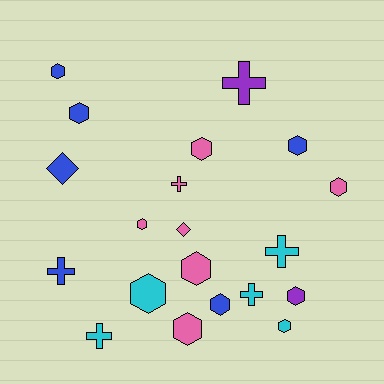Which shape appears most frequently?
Hexagon, with 12 objects.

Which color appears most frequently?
Pink, with 7 objects.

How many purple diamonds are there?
There are no purple diamonds.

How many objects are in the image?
There are 20 objects.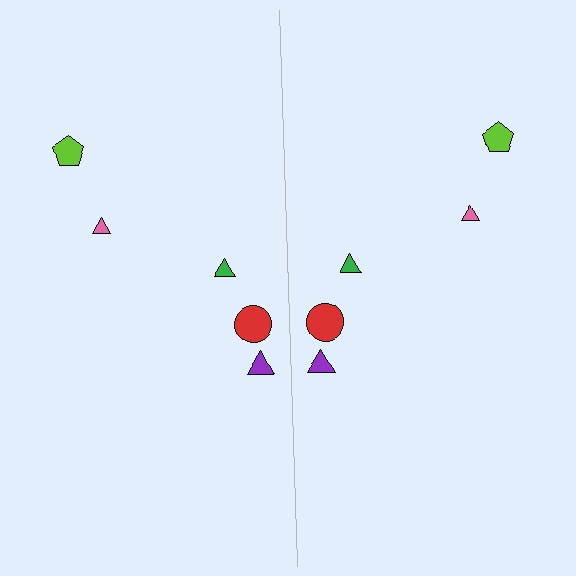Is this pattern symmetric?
Yes, this pattern has bilateral (reflection) symmetry.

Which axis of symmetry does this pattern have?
The pattern has a vertical axis of symmetry running through the center of the image.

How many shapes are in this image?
There are 10 shapes in this image.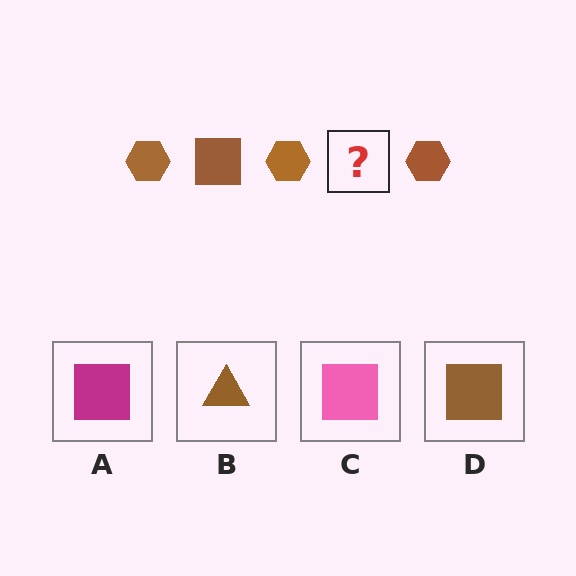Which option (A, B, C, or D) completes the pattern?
D.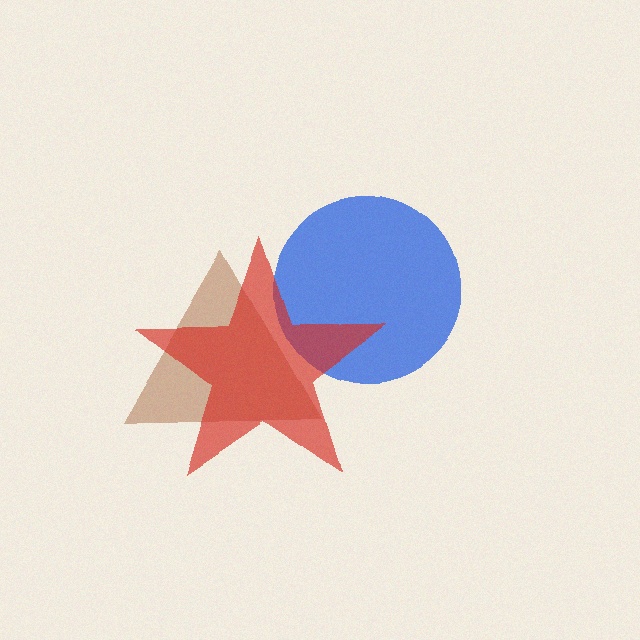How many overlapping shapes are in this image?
There are 3 overlapping shapes in the image.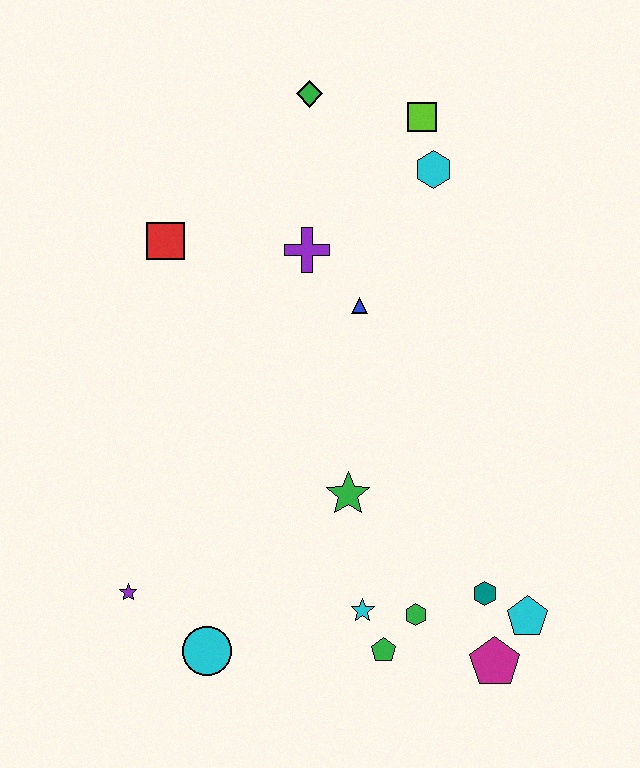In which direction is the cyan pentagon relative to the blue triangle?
The cyan pentagon is below the blue triangle.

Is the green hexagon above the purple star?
No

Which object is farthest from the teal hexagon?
The green diamond is farthest from the teal hexagon.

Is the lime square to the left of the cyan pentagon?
Yes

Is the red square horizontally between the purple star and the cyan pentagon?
Yes